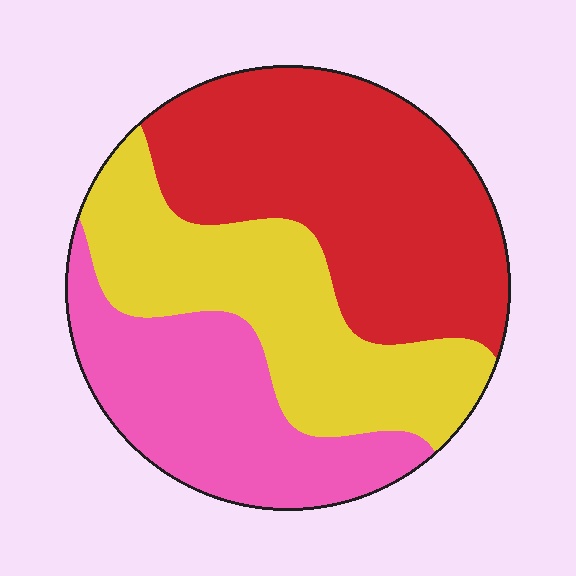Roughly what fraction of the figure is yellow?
Yellow covers about 30% of the figure.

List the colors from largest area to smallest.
From largest to smallest: red, yellow, pink.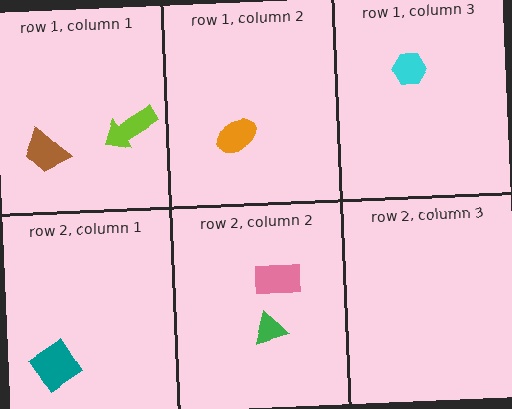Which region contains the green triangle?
The row 2, column 2 region.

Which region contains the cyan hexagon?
The row 1, column 3 region.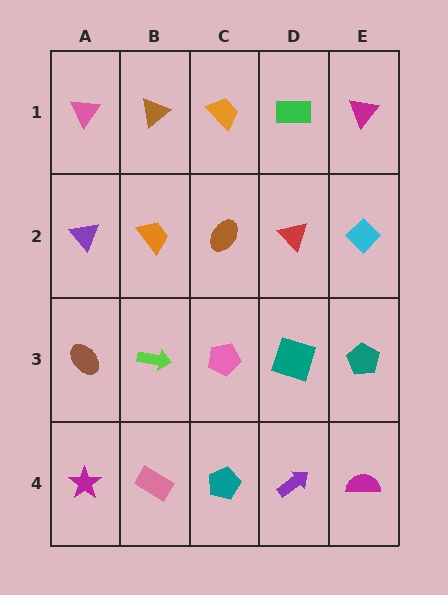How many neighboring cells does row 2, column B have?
4.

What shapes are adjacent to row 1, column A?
A purple triangle (row 2, column A), a brown triangle (row 1, column B).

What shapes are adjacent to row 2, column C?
An orange trapezoid (row 1, column C), a pink pentagon (row 3, column C), an orange trapezoid (row 2, column B), a red triangle (row 2, column D).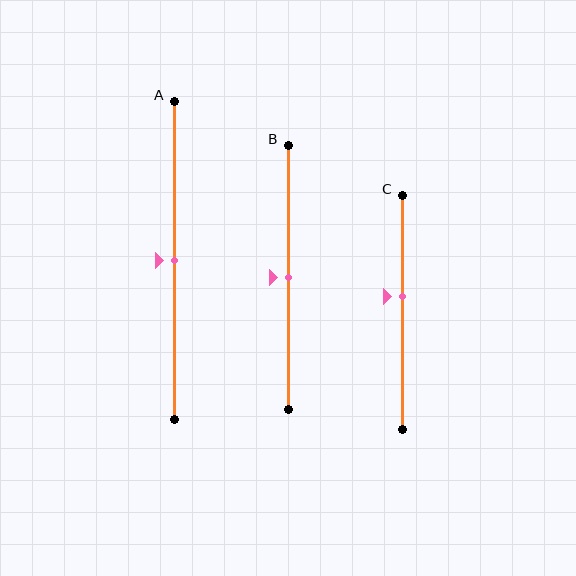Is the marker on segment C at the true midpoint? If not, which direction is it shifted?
No, the marker on segment C is shifted upward by about 7% of the segment length.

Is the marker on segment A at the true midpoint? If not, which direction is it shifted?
Yes, the marker on segment A is at the true midpoint.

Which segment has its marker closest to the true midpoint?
Segment A has its marker closest to the true midpoint.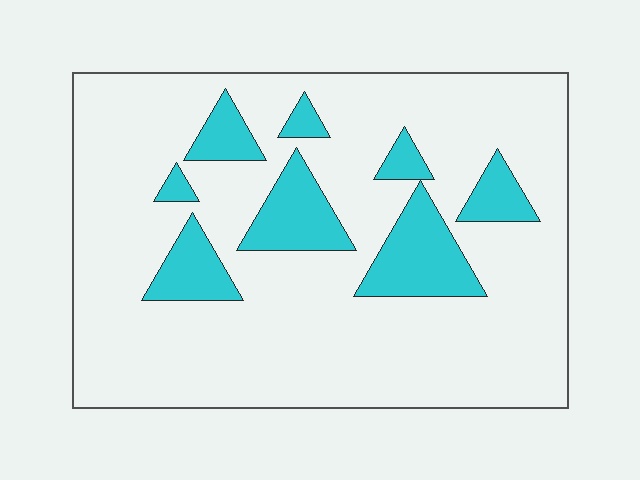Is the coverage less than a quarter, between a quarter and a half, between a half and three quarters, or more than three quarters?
Less than a quarter.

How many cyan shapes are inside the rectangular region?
8.